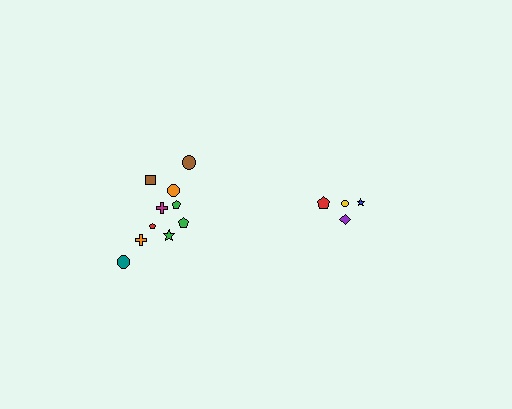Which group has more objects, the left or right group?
The left group.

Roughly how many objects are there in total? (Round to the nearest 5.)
Roughly 15 objects in total.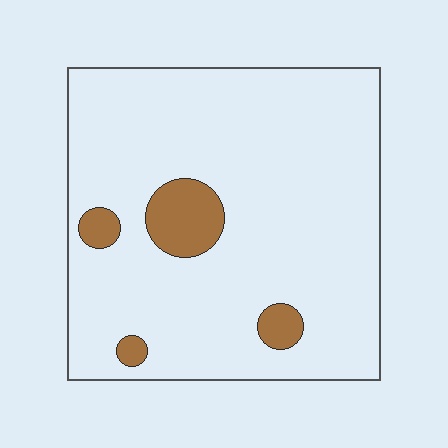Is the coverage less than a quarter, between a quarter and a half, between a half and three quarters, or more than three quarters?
Less than a quarter.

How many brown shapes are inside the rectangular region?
4.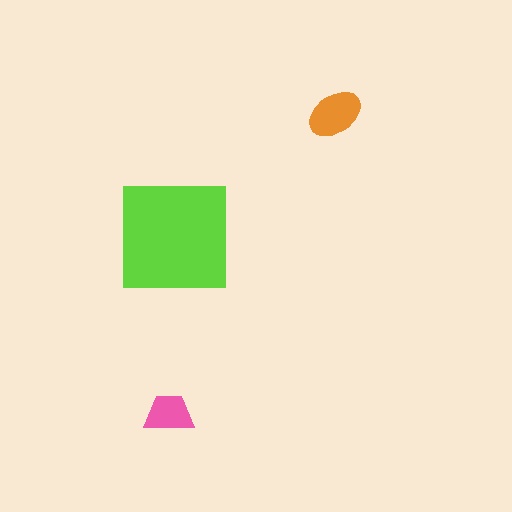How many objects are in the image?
There are 3 objects in the image.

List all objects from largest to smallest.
The lime square, the orange ellipse, the pink trapezoid.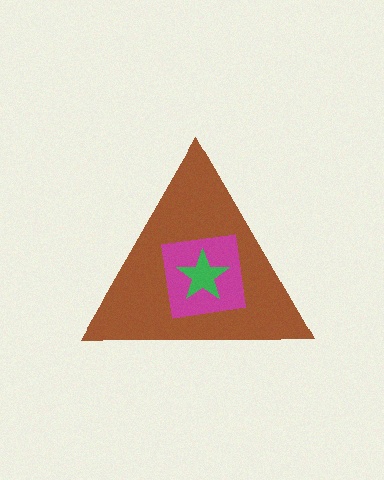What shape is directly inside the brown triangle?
The magenta square.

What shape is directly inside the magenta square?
The green star.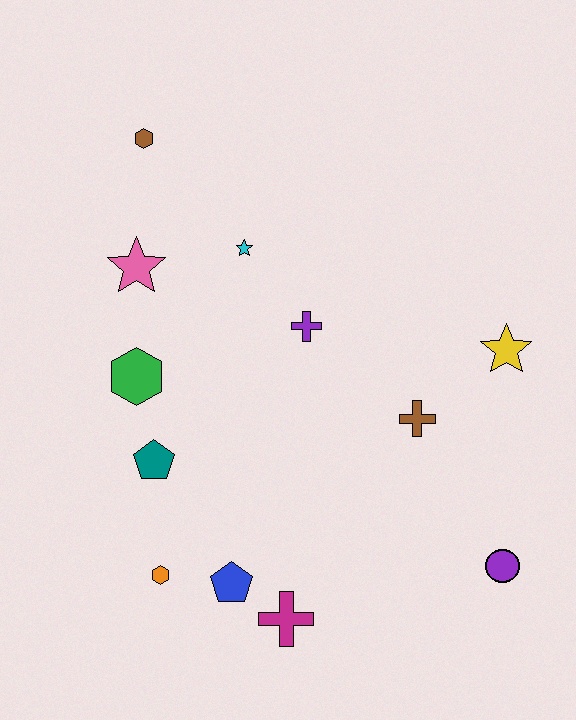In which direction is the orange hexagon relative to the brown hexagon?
The orange hexagon is below the brown hexagon.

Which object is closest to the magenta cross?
The blue pentagon is closest to the magenta cross.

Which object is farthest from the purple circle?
The brown hexagon is farthest from the purple circle.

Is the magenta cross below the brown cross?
Yes